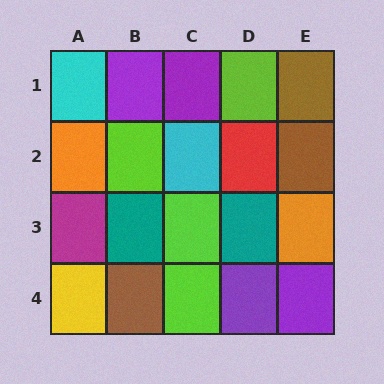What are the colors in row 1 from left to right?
Cyan, purple, purple, lime, brown.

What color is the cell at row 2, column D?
Red.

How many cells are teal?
2 cells are teal.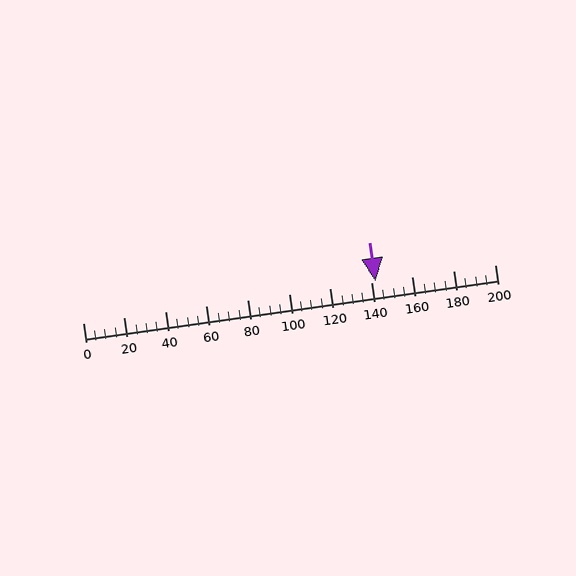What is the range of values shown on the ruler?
The ruler shows values from 0 to 200.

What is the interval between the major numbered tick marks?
The major tick marks are spaced 20 units apart.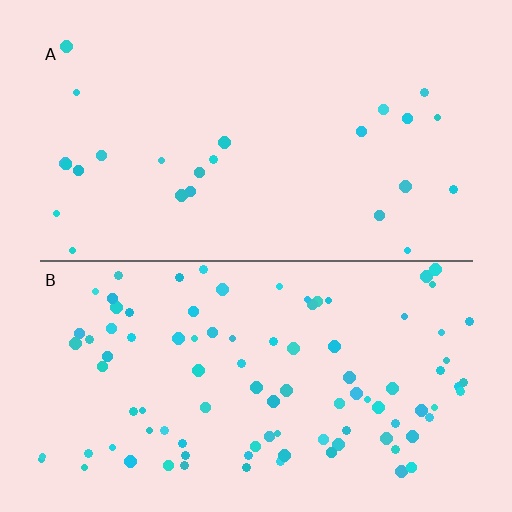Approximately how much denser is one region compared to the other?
Approximately 3.9× — region B over region A.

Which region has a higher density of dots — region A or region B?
B (the bottom).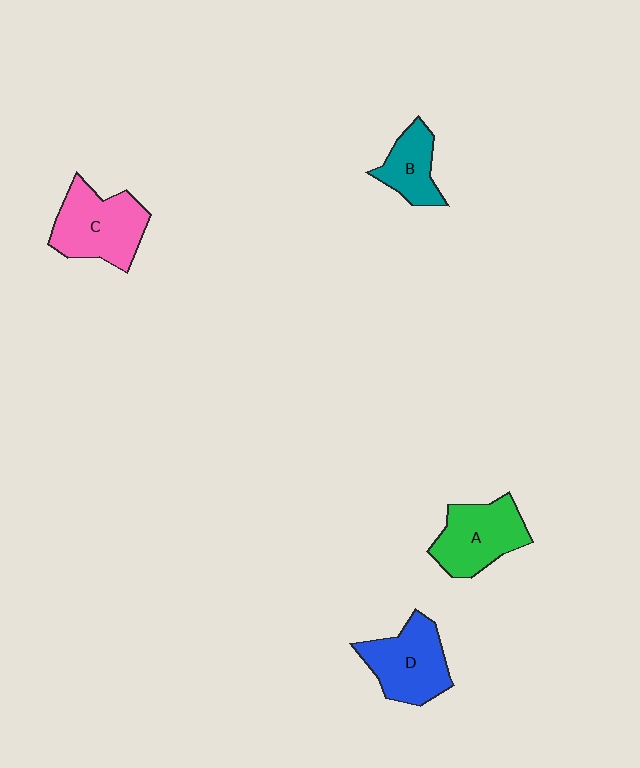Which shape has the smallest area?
Shape B (teal).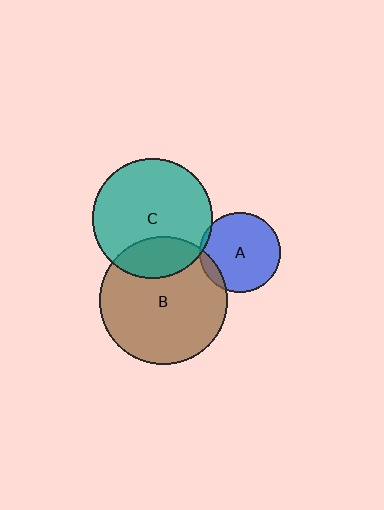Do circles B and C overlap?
Yes.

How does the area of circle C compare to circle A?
Approximately 2.2 times.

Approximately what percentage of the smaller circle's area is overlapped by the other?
Approximately 25%.